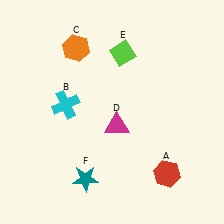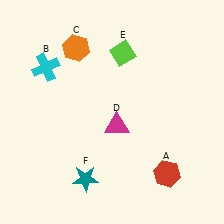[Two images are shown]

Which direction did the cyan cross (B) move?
The cyan cross (B) moved up.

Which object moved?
The cyan cross (B) moved up.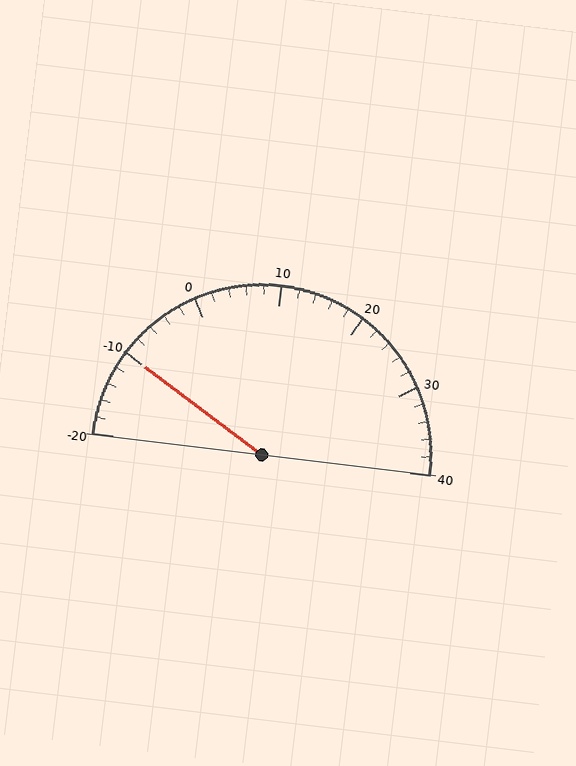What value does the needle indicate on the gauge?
The needle indicates approximately -10.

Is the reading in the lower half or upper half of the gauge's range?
The reading is in the lower half of the range (-20 to 40).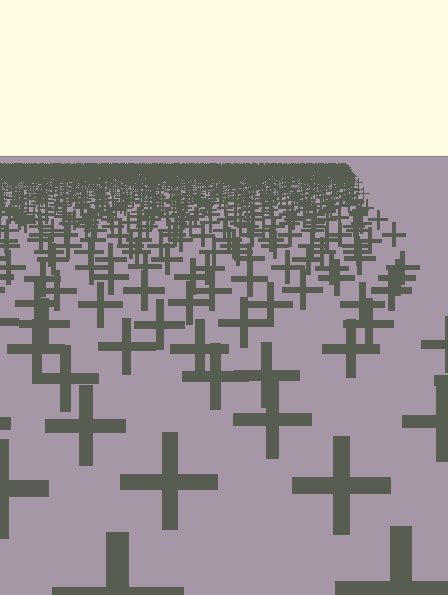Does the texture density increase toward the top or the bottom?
Density increases toward the top.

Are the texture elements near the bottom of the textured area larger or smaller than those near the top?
Larger. Near the bottom, elements are closer to the viewer and appear at a bigger on-screen size.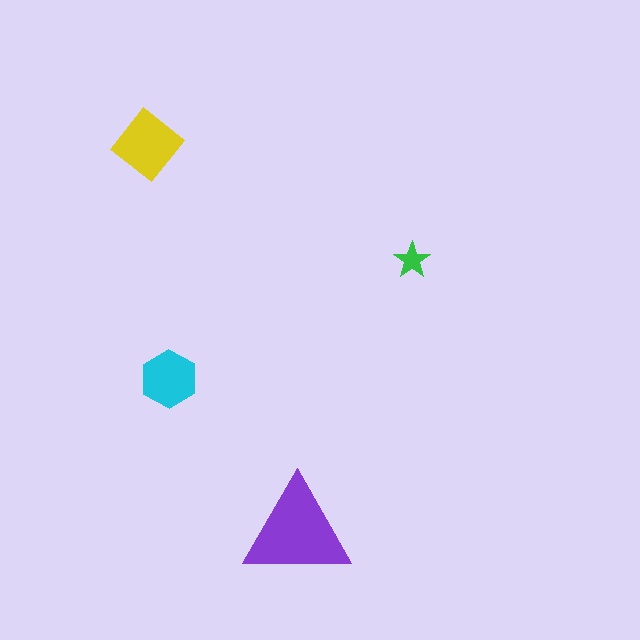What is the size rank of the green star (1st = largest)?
4th.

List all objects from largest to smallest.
The purple triangle, the yellow diamond, the cyan hexagon, the green star.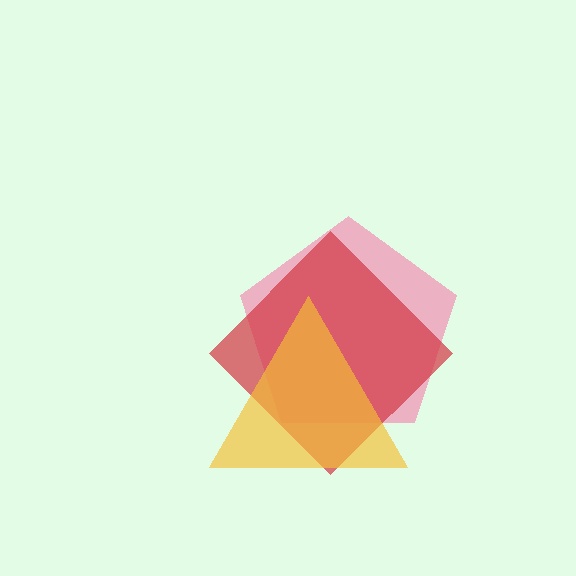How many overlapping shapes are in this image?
There are 3 overlapping shapes in the image.